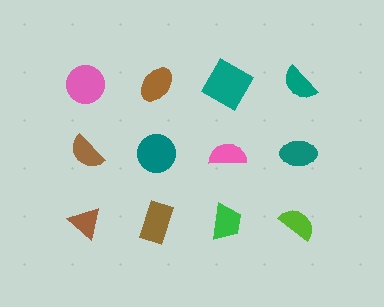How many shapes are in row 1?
4 shapes.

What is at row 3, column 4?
A lime semicircle.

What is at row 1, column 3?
A teal diamond.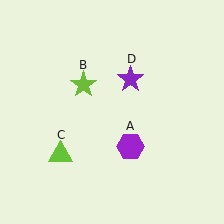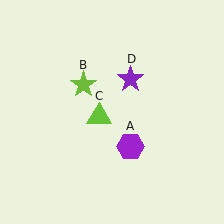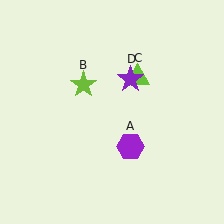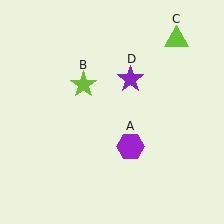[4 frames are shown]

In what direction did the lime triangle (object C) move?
The lime triangle (object C) moved up and to the right.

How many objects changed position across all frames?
1 object changed position: lime triangle (object C).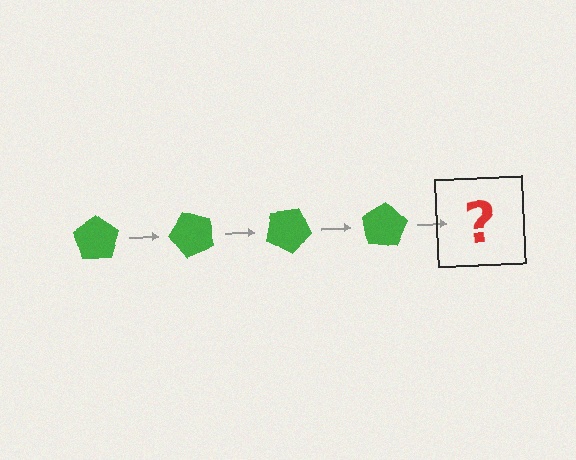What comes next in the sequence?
The next element should be a green pentagon rotated 200 degrees.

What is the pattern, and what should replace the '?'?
The pattern is that the pentagon rotates 50 degrees each step. The '?' should be a green pentagon rotated 200 degrees.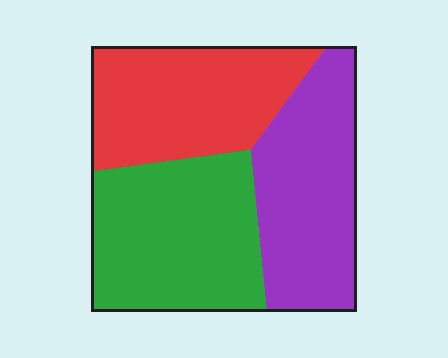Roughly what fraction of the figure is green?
Green covers roughly 35% of the figure.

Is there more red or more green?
Green.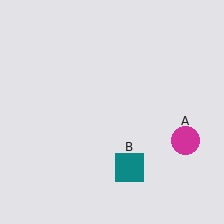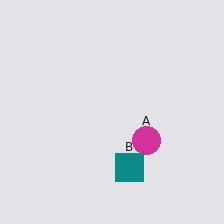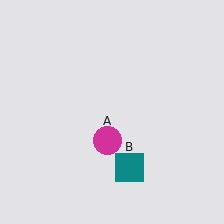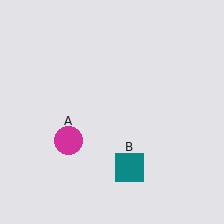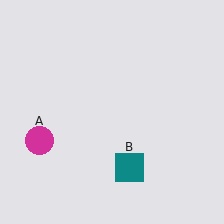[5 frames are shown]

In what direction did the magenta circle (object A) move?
The magenta circle (object A) moved left.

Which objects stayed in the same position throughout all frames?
Teal square (object B) remained stationary.